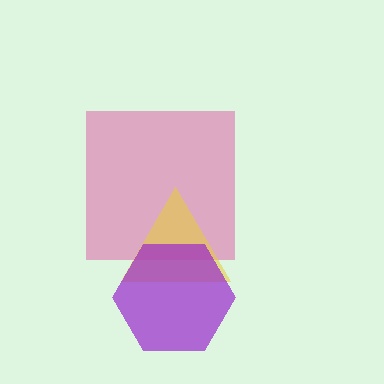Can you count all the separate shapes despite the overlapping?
Yes, there are 3 separate shapes.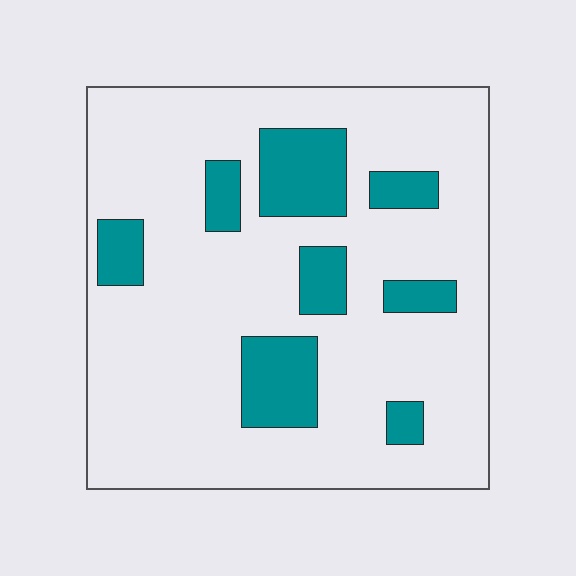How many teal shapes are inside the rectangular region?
8.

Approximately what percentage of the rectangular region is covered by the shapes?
Approximately 20%.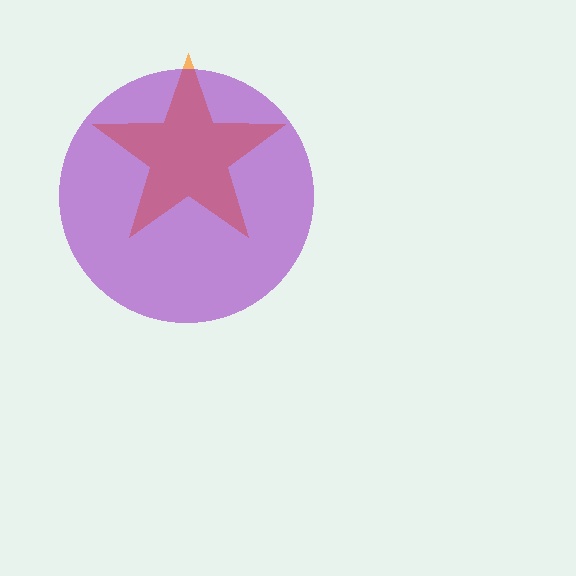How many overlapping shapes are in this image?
There are 2 overlapping shapes in the image.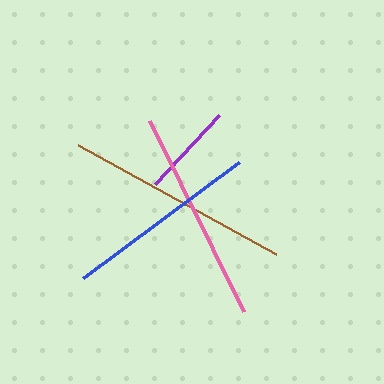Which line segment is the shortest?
The purple line is the shortest at approximately 94 pixels.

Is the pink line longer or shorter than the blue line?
The pink line is longer than the blue line.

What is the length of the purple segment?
The purple segment is approximately 94 pixels long.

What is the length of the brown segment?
The brown segment is approximately 226 pixels long.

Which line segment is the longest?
The brown line is the longest at approximately 226 pixels.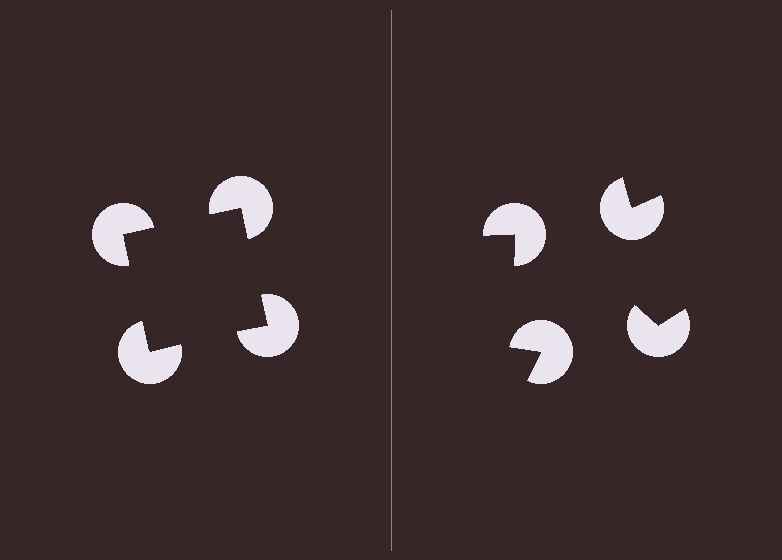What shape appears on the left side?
An illusory square.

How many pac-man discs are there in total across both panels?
8 — 4 on each side.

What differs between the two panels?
The pac-man discs are positioned identically on both sides; only the wedge orientations differ. On the left they align to a square; on the right they are misaligned.